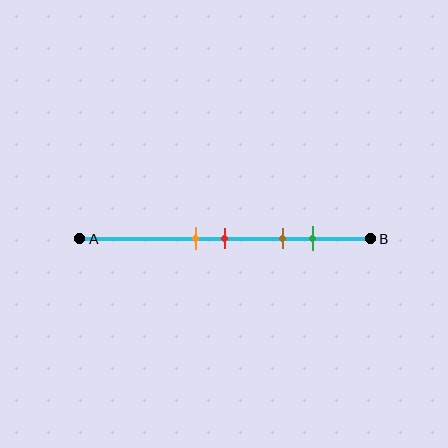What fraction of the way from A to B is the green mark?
The green mark is approximately 80% (0.8) of the way from A to B.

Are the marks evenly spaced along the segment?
No, the marks are not evenly spaced.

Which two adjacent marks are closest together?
The orange and red marks are the closest adjacent pair.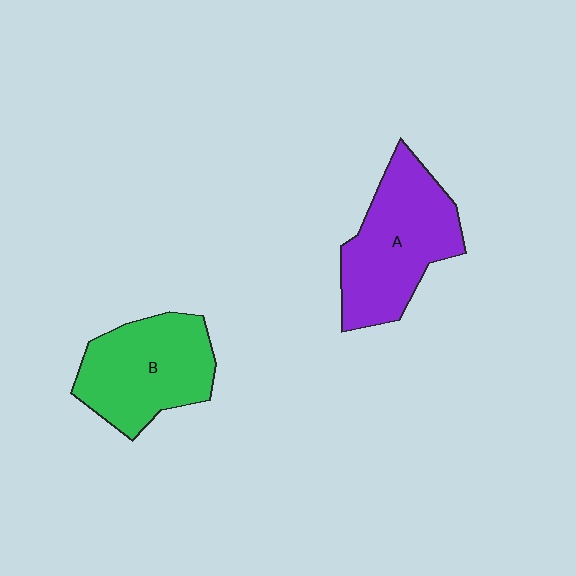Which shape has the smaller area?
Shape B (green).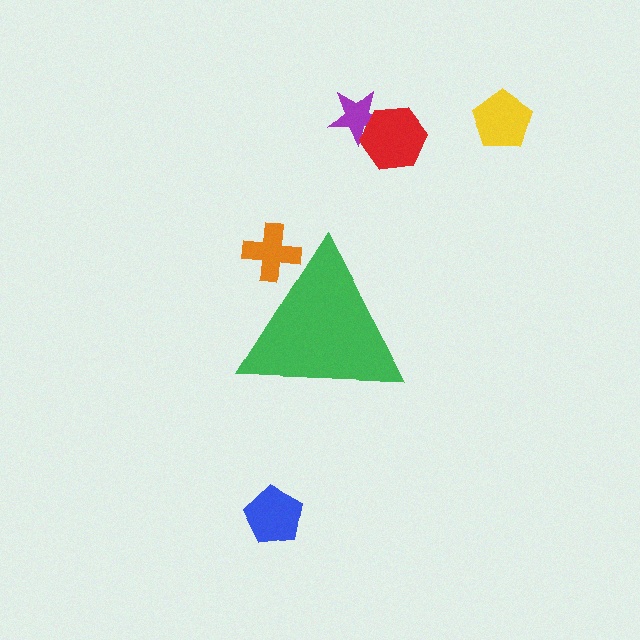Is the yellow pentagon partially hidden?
No, the yellow pentagon is fully visible.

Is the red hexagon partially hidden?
No, the red hexagon is fully visible.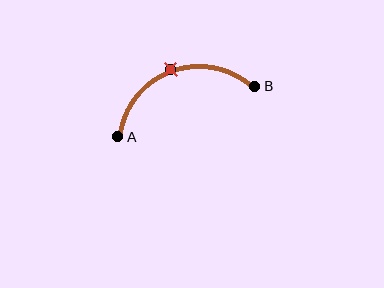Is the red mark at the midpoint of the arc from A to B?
Yes. The red mark lies on the arc at equal arc-length from both A and B — it is the arc midpoint.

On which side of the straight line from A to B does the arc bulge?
The arc bulges above the straight line connecting A and B.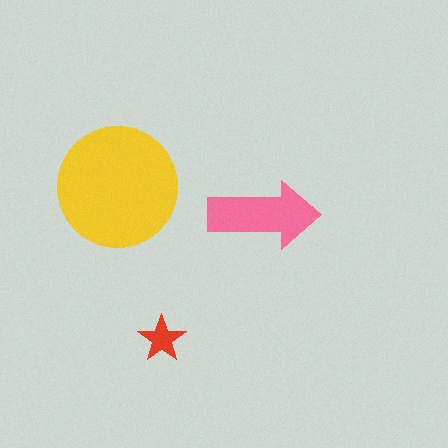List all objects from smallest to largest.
The red star, the pink arrow, the yellow circle.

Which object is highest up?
The yellow circle is topmost.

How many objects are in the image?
There are 3 objects in the image.